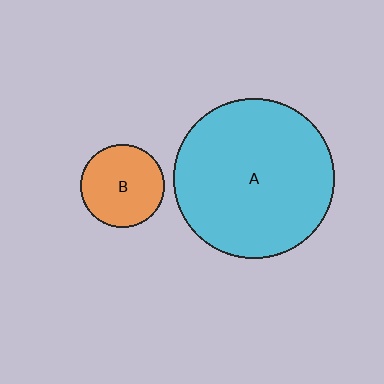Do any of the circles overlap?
No, none of the circles overlap.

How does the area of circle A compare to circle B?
Approximately 3.7 times.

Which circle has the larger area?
Circle A (cyan).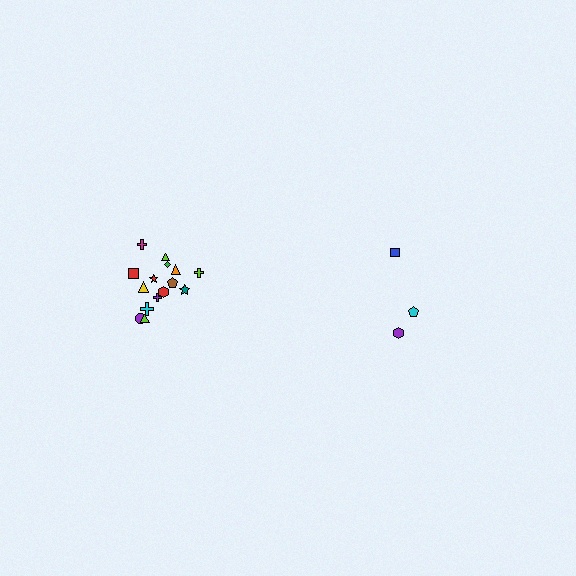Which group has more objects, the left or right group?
The left group.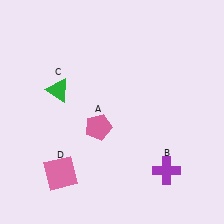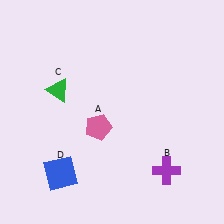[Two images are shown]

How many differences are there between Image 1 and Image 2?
There is 1 difference between the two images.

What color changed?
The square (D) changed from pink in Image 1 to blue in Image 2.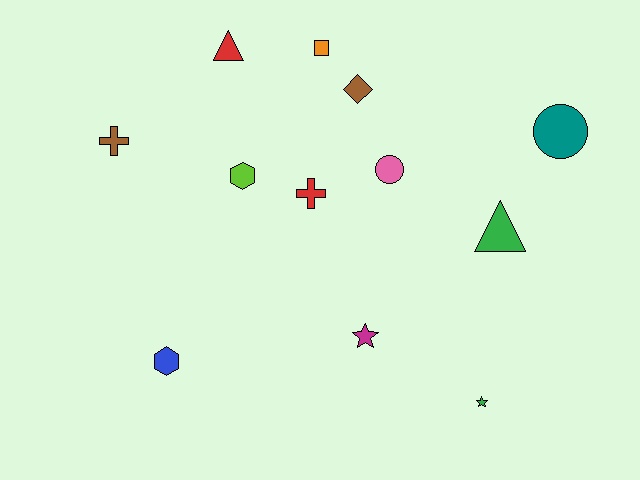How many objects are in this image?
There are 12 objects.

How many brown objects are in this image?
There are 2 brown objects.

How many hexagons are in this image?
There are 2 hexagons.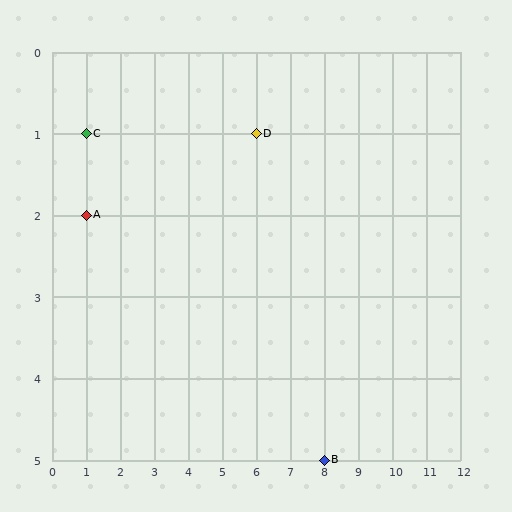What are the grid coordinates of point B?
Point B is at grid coordinates (8, 5).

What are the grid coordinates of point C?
Point C is at grid coordinates (1, 1).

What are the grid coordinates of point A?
Point A is at grid coordinates (1, 2).